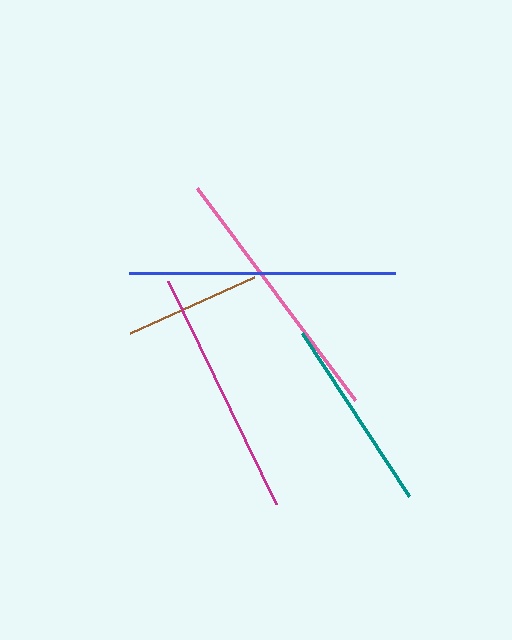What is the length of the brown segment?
The brown segment is approximately 136 pixels long.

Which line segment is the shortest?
The brown line is the shortest at approximately 136 pixels.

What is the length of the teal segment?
The teal segment is approximately 195 pixels long.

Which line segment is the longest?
The blue line is the longest at approximately 266 pixels.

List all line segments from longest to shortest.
From longest to shortest: blue, pink, magenta, teal, brown.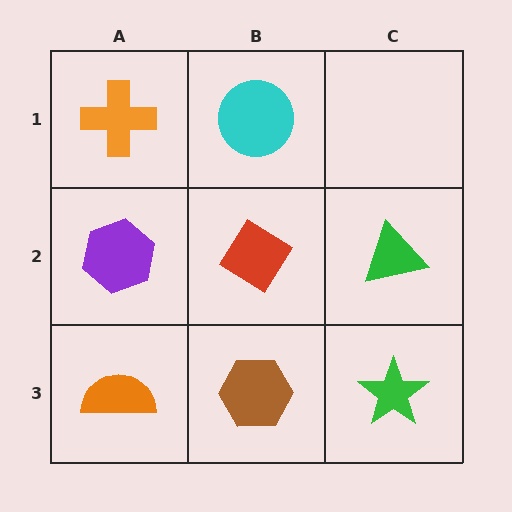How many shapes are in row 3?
3 shapes.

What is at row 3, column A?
An orange semicircle.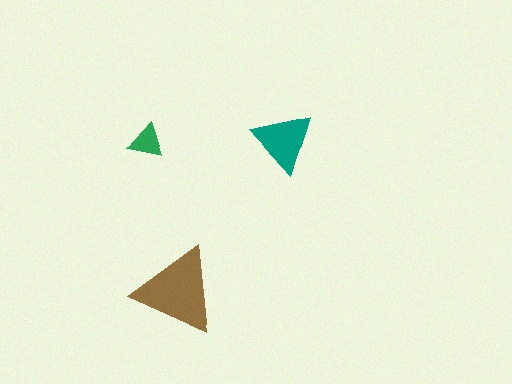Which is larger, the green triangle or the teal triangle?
The teal one.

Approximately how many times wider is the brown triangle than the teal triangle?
About 1.5 times wider.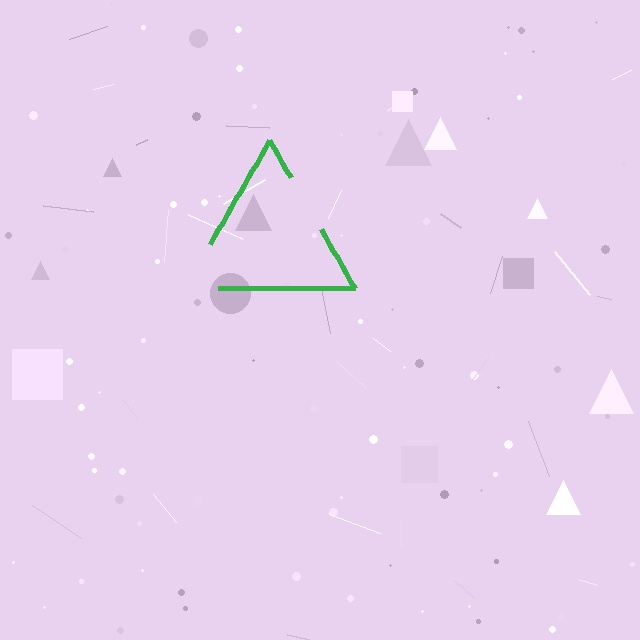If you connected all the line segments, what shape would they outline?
They would outline a triangle.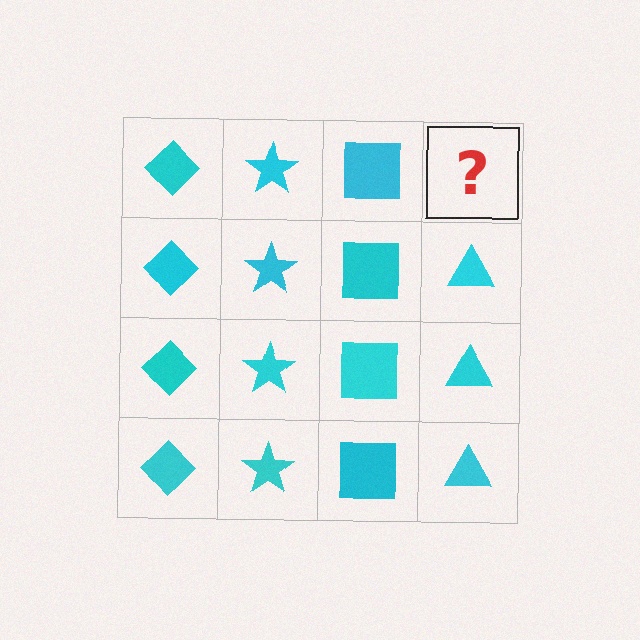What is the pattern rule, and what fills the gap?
The rule is that each column has a consistent shape. The gap should be filled with a cyan triangle.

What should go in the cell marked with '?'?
The missing cell should contain a cyan triangle.